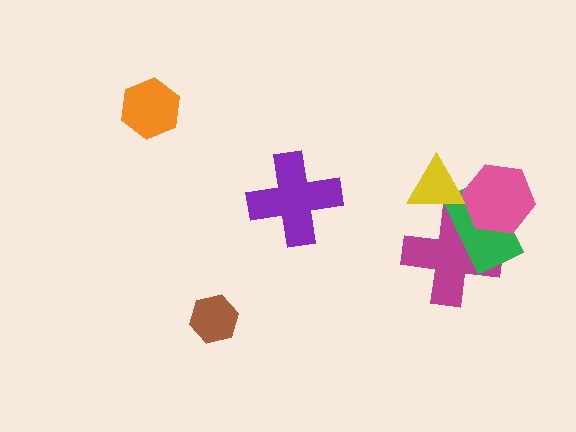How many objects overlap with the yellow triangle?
3 objects overlap with the yellow triangle.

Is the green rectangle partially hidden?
Yes, it is partially covered by another shape.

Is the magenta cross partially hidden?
Yes, it is partially covered by another shape.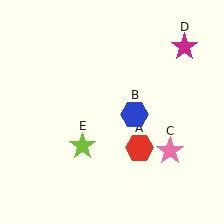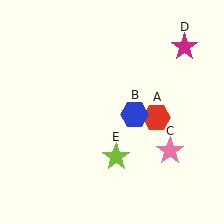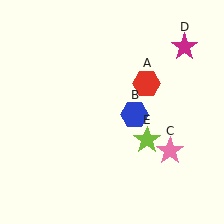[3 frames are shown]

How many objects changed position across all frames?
2 objects changed position: red hexagon (object A), lime star (object E).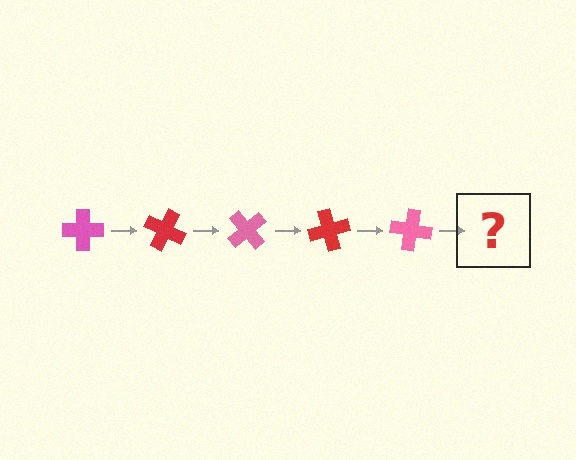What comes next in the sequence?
The next element should be a red cross, rotated 125 degrees from the start.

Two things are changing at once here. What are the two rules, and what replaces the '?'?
The two rules are that it rotates 25 degrees each step and the color cycles through pink and red. The '?' should be a red cross, rotated 125 degrees from the start.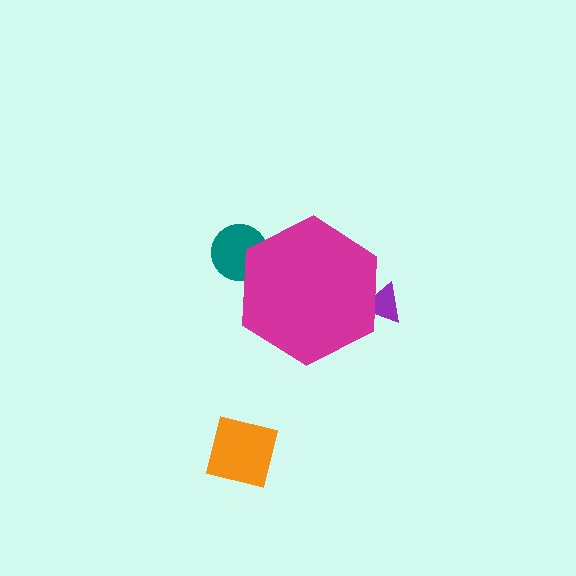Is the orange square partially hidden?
No, the orange square is fully visible.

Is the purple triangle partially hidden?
Yes, the purple triangle is partially hidden behind the magenta hexagon.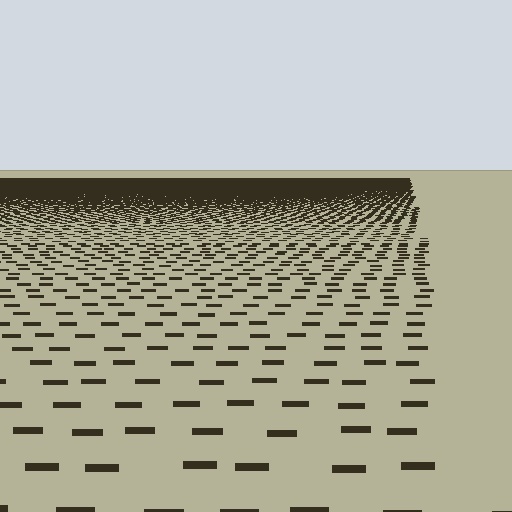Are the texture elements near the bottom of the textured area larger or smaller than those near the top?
Larger. Near the bottom, elements are closer to the viewer and appear at a bigger on-screen size.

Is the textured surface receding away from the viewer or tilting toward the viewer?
The surface is receding away from the viewer. Texture elements get smaller and denser toward the top.